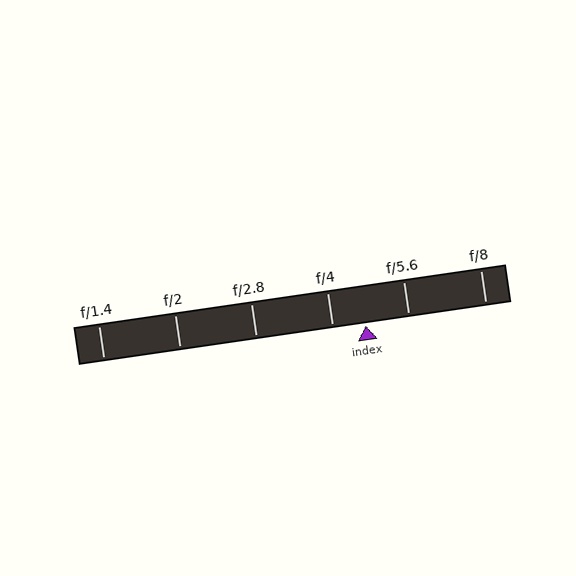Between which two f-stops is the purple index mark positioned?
The index mark is between f/4 and f/5.6.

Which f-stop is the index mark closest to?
The index mark is closest to f/4.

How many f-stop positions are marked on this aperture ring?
There are 6 f-stop positions marked.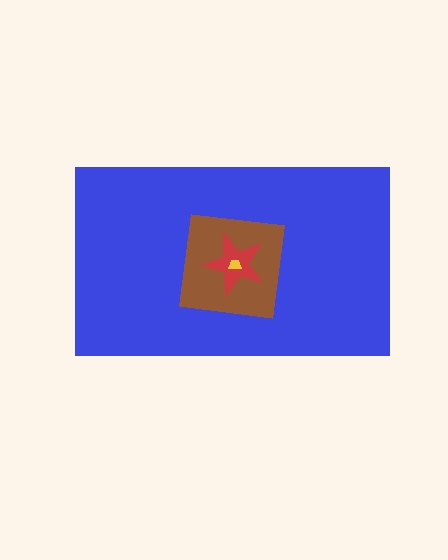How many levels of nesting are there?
4.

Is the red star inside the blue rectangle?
Yes.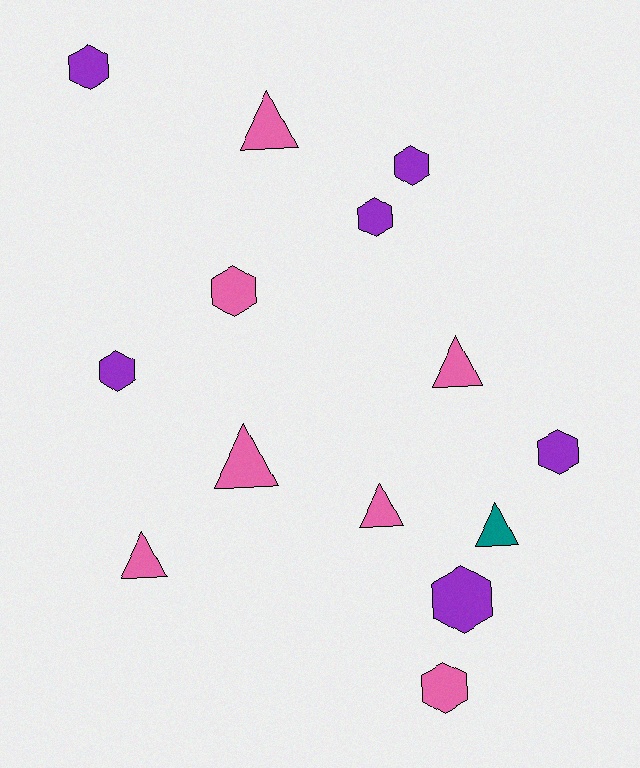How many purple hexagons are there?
There are 6 purple hexagons.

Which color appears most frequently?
Pink, with 7 objects.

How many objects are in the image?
There are 14 objects.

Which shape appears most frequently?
Hexagon, with 8 objects.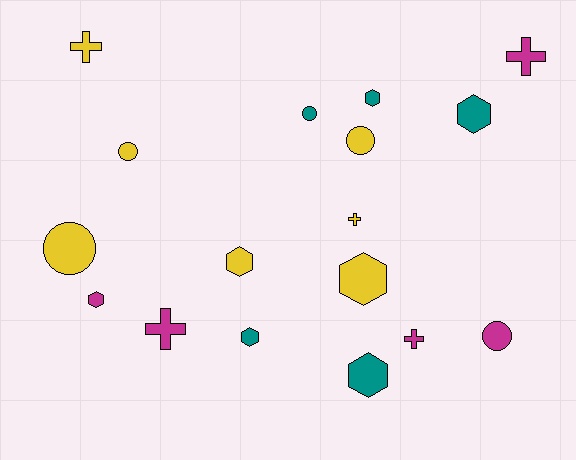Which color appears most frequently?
Yellow, with 7 objects.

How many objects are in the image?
There are 17 objects.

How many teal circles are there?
There is 1 teal circle.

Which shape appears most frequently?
Hexagon, with 7 objects.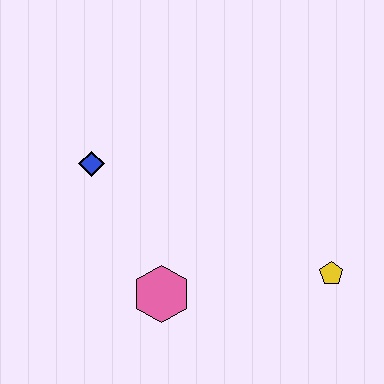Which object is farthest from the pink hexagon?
The yellow pentagon is farthest from the pink hexagon.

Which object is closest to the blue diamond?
The pink hexagon is closest to the blue diamond.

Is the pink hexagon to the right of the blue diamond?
Yes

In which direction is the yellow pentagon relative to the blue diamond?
The yellow pentagon is to the right of the blue diamond.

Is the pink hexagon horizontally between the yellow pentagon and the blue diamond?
Yes